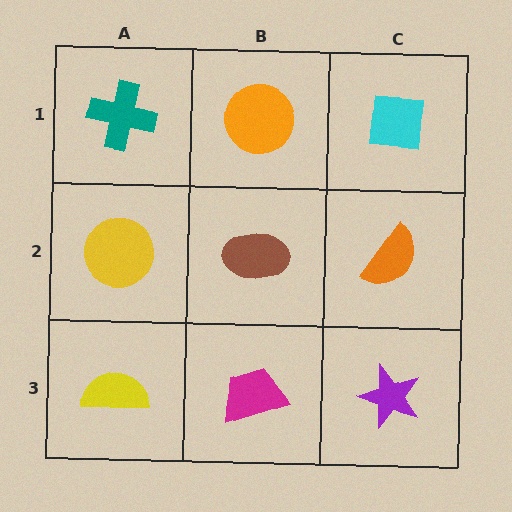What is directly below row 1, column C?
An orange semicircle.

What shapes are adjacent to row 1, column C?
An orange semicircle (row 2, column C), an orange circle (row 1, column B).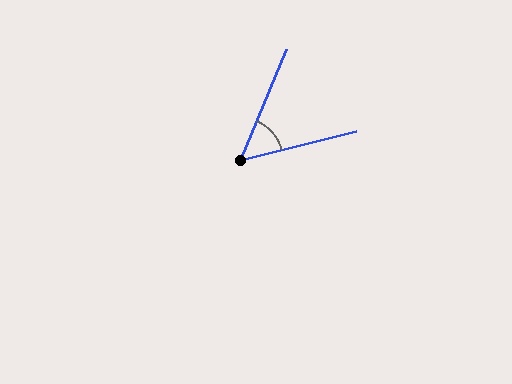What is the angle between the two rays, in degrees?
Approximately 53 degrees.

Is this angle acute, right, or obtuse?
It is acute.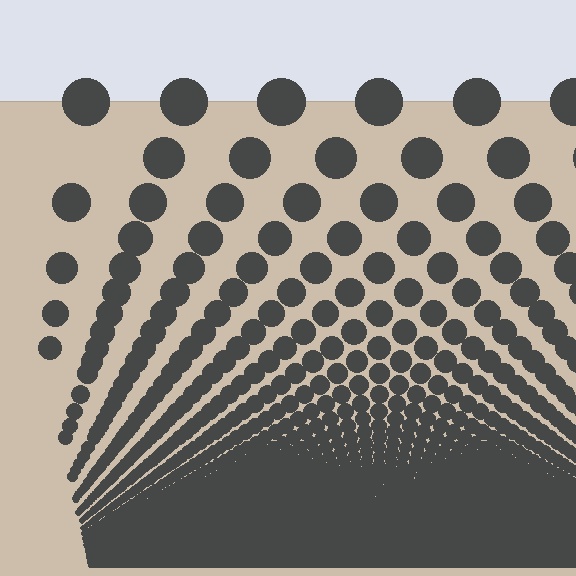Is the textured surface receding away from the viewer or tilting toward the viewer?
The surface appears to tilt toward the viewer. Texture elements get larger and sparser toward the top.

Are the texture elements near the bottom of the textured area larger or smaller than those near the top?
Smaller. The gradient is inverted — elements near the bottom are smaller and denser.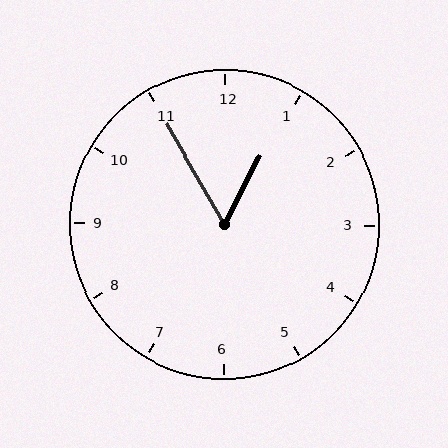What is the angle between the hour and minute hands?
Approximately 58 degrees.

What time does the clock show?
12:55.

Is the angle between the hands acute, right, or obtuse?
It is acute.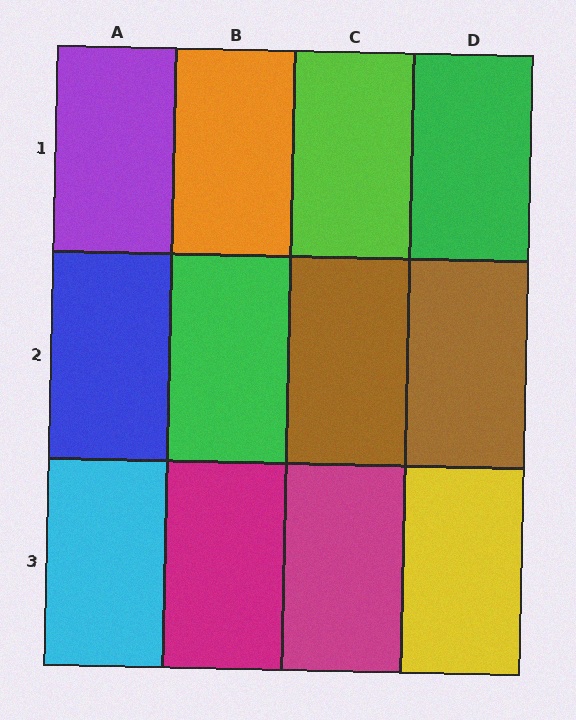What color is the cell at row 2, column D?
Brown.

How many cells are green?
2 cells are green.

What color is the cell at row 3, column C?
Magenta.